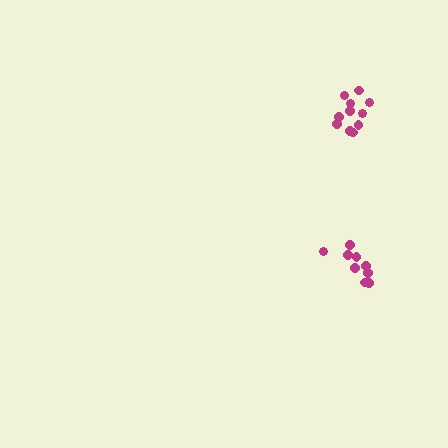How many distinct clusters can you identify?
There are 2 distinct clusters.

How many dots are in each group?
Group 1: 9 dots, Group 2: 11 dots (20 total).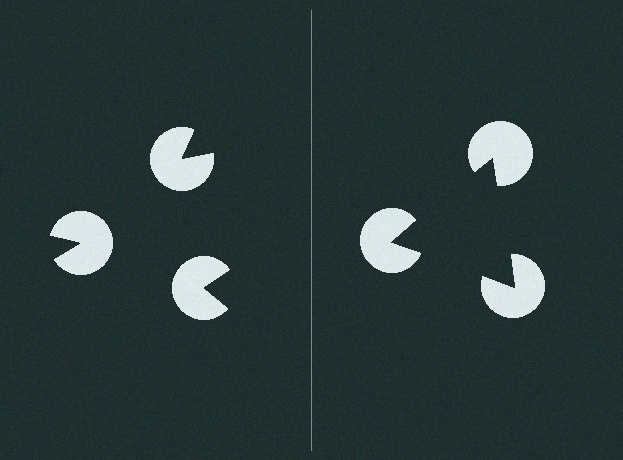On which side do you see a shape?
An illusory triangle appears on the right side. On the left side the wedge cuts are rotated, so no coherent shape forms.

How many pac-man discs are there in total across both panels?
6 — 3 on each side.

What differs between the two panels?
The pac-man discs are positioned identically on both sides; only the wedge orientations differ. On the right they align to a triangle; on the left they are misaligned.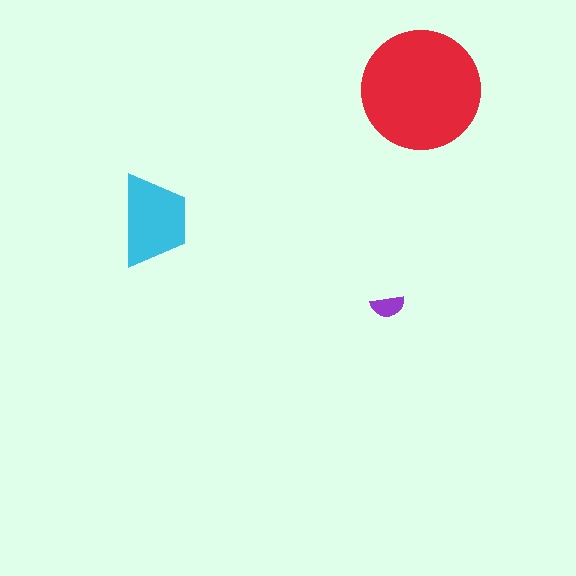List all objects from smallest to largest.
The purple semicircle, the cyan trapezoid, the red circle.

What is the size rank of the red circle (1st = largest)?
1st.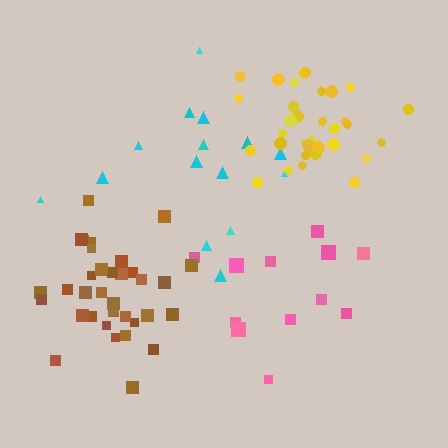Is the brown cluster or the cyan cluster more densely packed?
Brown.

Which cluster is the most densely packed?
Yellow.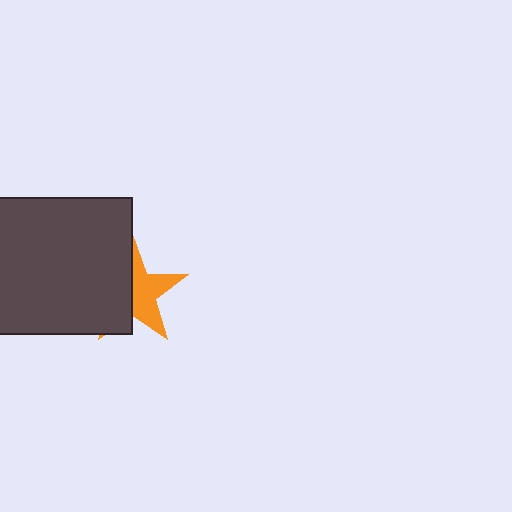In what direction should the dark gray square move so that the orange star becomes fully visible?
The dark gray square should move left. That is the shortest direction to clear the overlap and leave the orange star fully visible.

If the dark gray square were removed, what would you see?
You would see the complete orange star.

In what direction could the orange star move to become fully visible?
The orange star could move right. That would shift it out from behind the dark gray square entirely.